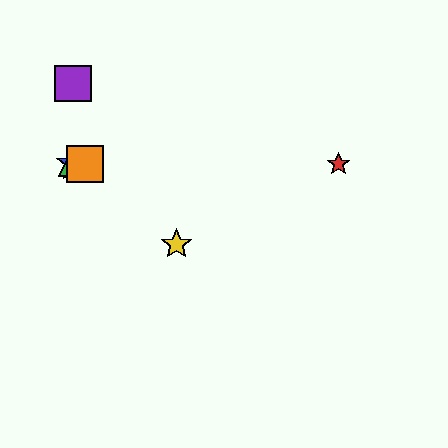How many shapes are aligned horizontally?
4 shapes (the red star, the blue star, the green triangle, the orange square) are aligned horizontally.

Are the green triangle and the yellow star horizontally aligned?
No, the green triangle is at y≈164 and the yellow star is at y≈244.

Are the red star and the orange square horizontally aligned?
Yes, both are at y≈164.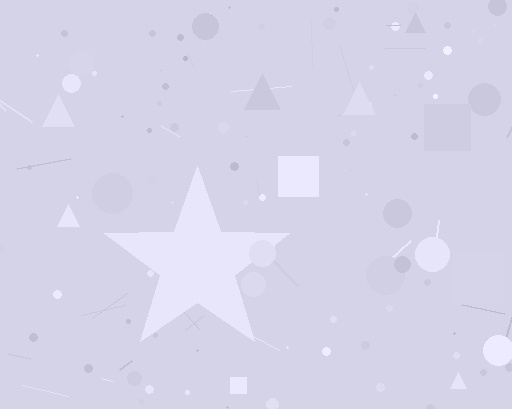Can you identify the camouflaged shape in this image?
The camouflaged shape is a star.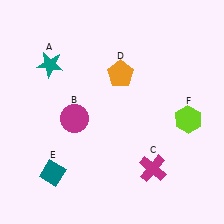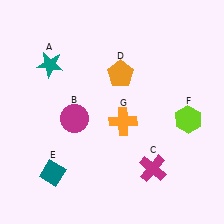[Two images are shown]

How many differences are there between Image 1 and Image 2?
There is 1 difference between the two images.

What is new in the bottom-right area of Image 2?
An orange cross (G) was added in the bottom-right area of Image 2.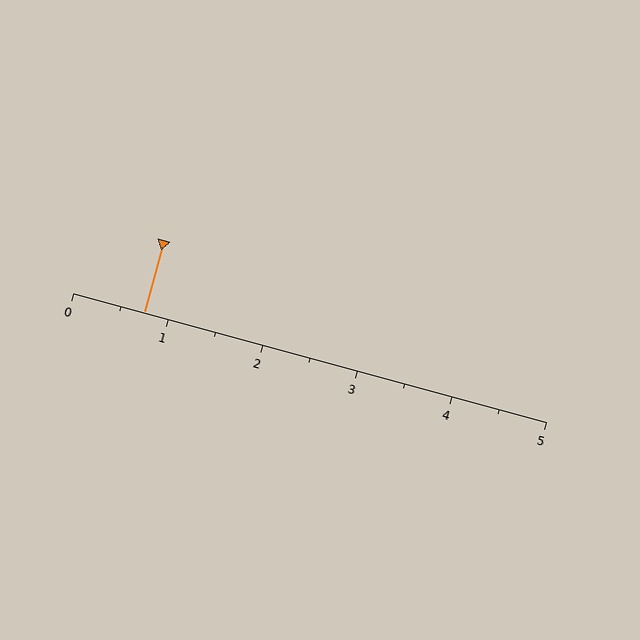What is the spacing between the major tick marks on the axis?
The major ticks are spaced 1 apart.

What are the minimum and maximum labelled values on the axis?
The axis runs from 0 to 5.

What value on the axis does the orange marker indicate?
The marker indicates approximately 0.8.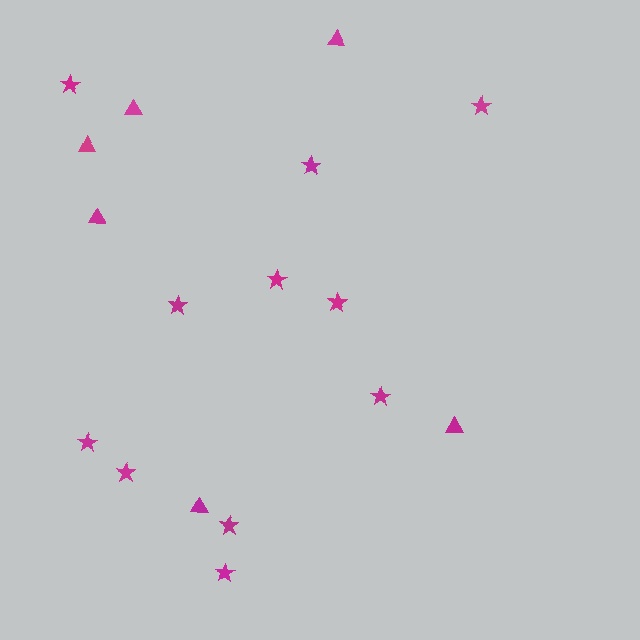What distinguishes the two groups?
There are 2 groups: one group of triangles (6) and one group of stars (11).